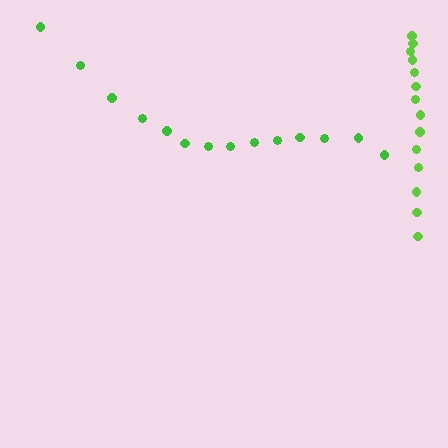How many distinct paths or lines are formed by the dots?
There are 2 distinct paths.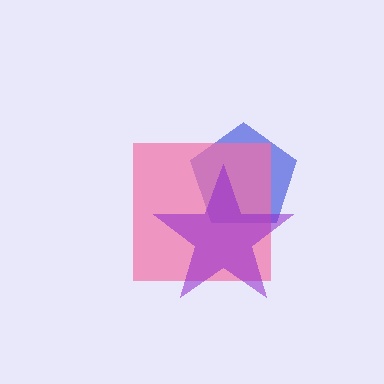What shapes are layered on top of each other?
The layered shapes are: a blue pentagon, a pink square, a purple star.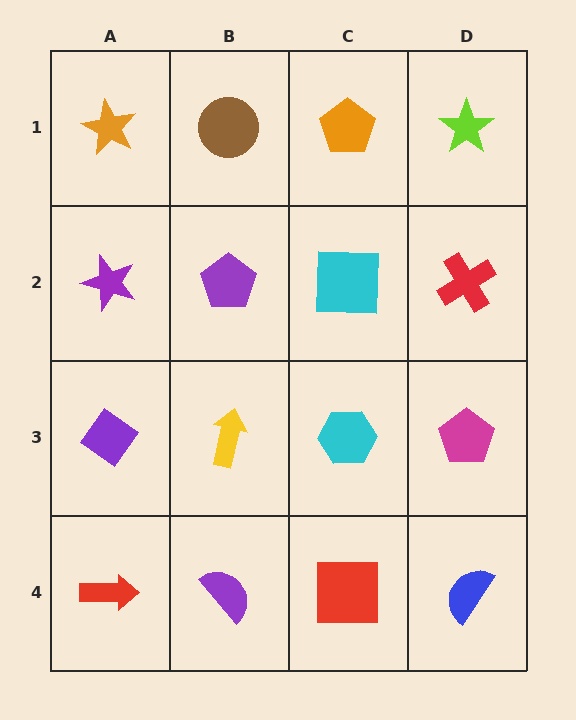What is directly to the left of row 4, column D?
A red square.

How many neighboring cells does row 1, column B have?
3.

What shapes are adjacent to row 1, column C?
A cyan square (row 2, column C), a brown circle (row 1, column B), a lime star (row 1, column D).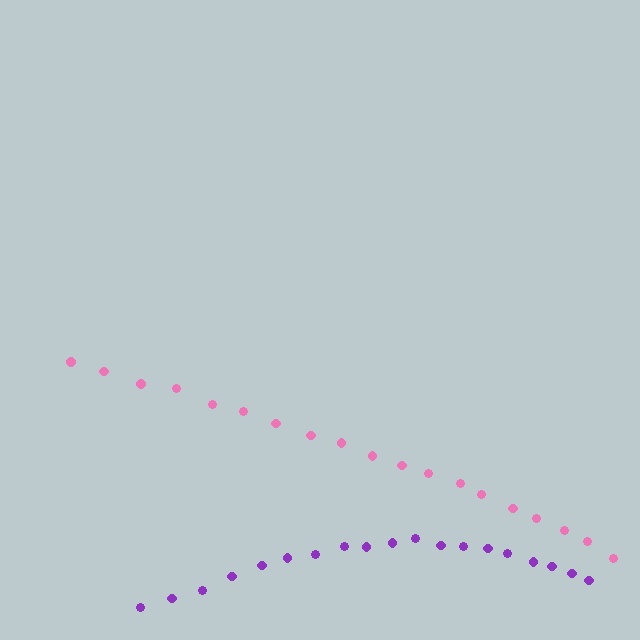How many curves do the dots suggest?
There are 2 distinct paths.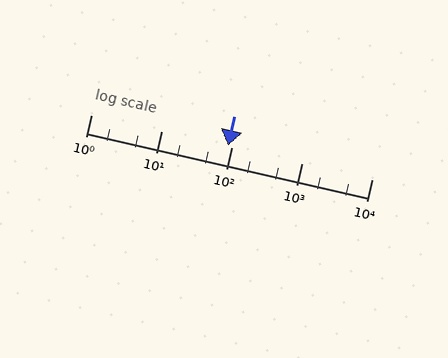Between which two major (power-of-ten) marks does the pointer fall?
The pointer is between 10 and 100.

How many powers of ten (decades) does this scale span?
The scale spans 4 decades, from 1 to 10000.